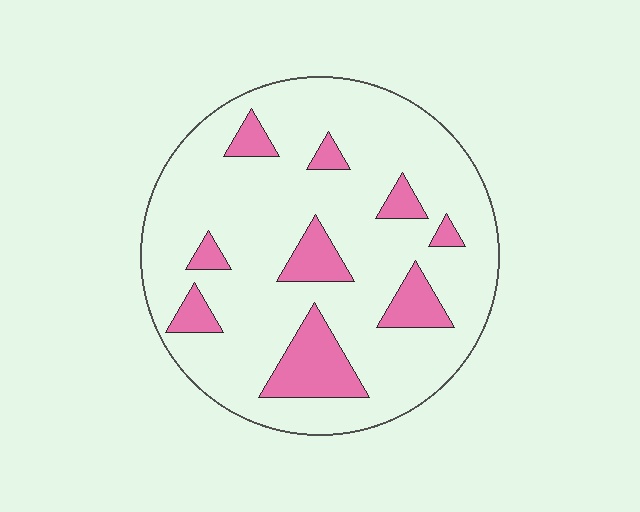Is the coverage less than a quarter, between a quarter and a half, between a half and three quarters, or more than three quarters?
Less than a quarter.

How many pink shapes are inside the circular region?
9.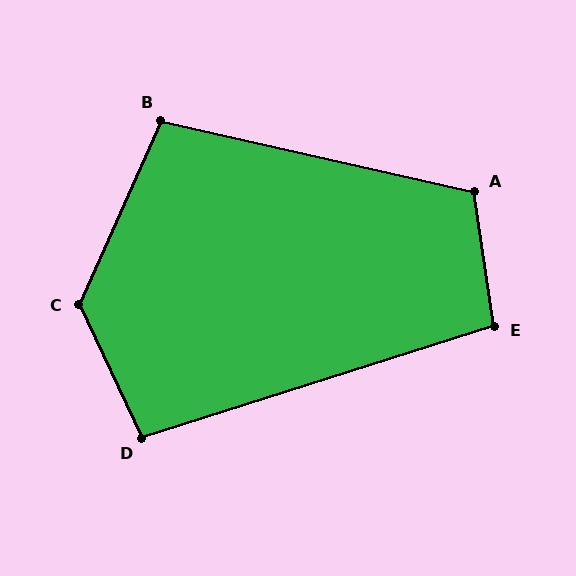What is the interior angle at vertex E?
Approximately 99 degrees (obtuse).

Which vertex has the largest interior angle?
C, at approximately 131 degrees.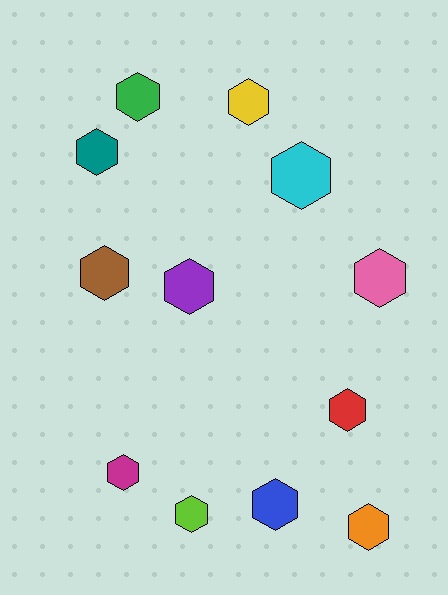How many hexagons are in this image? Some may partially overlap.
There are 12 hexagons.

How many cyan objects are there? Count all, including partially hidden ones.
There is 1 cyan object.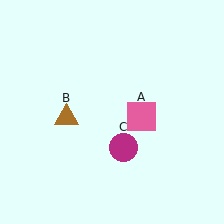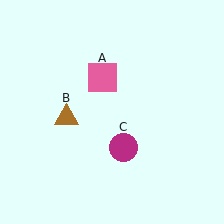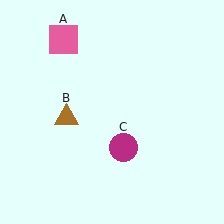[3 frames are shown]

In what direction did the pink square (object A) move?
The pink square (object A) moved up and to the left.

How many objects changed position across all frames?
1 object changed position: pink square (object A).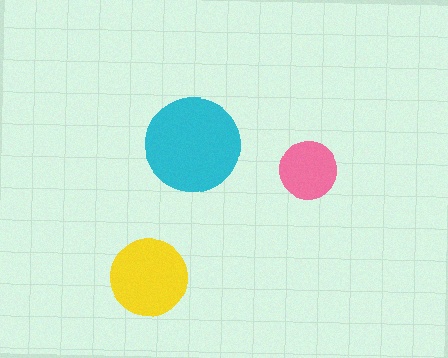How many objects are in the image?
There are 3 objects in the image.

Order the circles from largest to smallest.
the cyan one, the yellow one, the pink one.